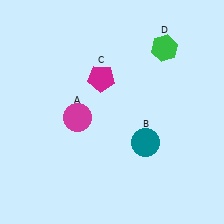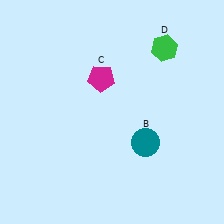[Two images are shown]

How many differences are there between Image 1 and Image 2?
There is 1 difference between the two images.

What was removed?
The magenta circle (A) was removed in Image 2.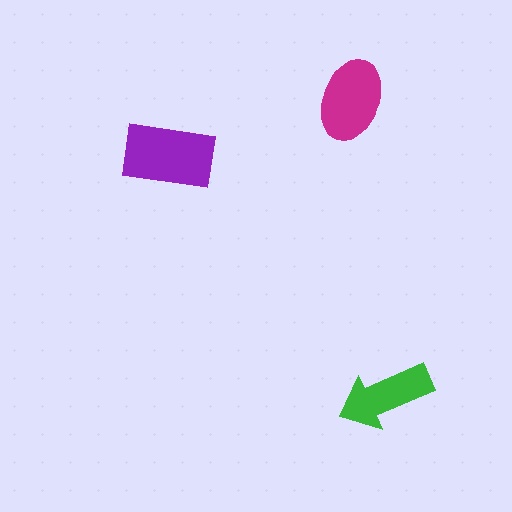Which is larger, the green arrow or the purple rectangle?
The purple rectangle.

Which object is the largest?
The purple rectangle.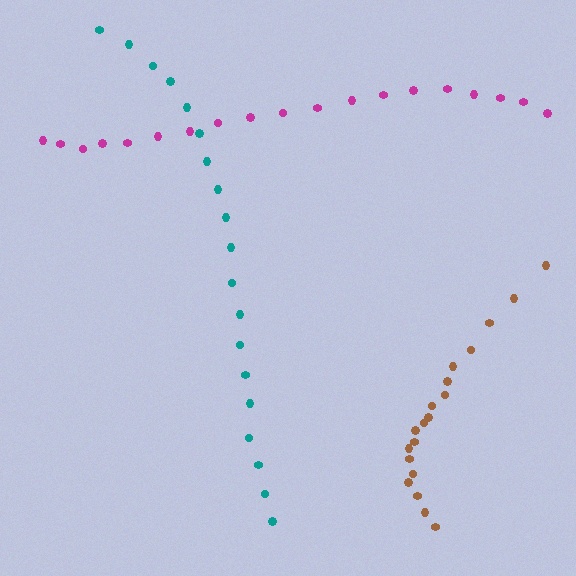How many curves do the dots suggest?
There are 3 distinct paths.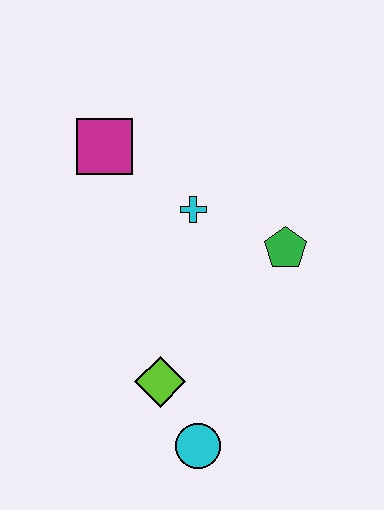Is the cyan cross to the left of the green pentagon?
Yes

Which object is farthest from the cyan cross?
The cyan circle is farthest from the cyan cross.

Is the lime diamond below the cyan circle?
No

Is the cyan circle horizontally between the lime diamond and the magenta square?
No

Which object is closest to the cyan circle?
The lime diamond is closest to the cyan circle.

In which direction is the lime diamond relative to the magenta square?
The lime diamond is below the magenta square.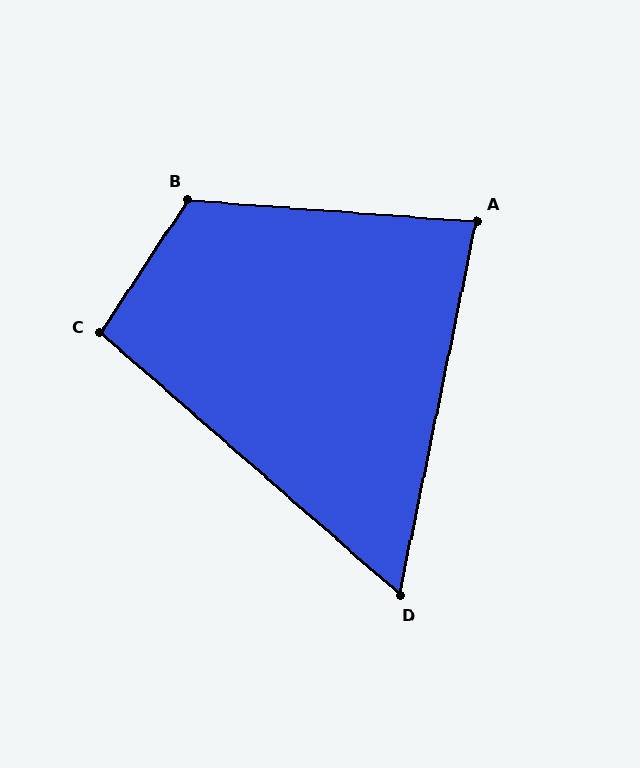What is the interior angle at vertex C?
Approximately 97 degrees (obtuse).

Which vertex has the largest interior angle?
B, at approximately 119 degrees.